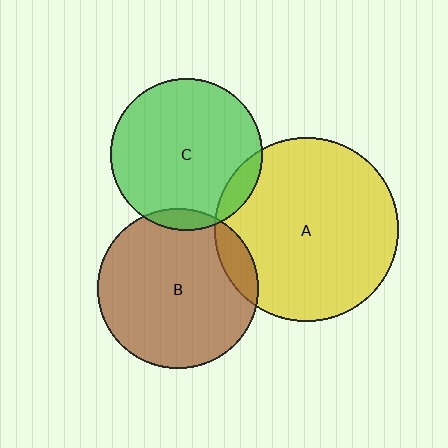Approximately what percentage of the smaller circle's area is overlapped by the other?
Approximately 10%.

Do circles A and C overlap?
Yes.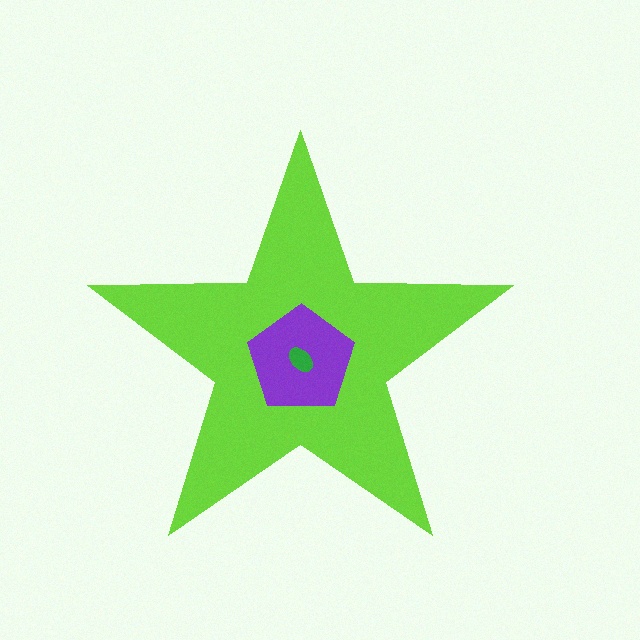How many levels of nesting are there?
3.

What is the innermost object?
The green ellipse.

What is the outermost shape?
The lime star.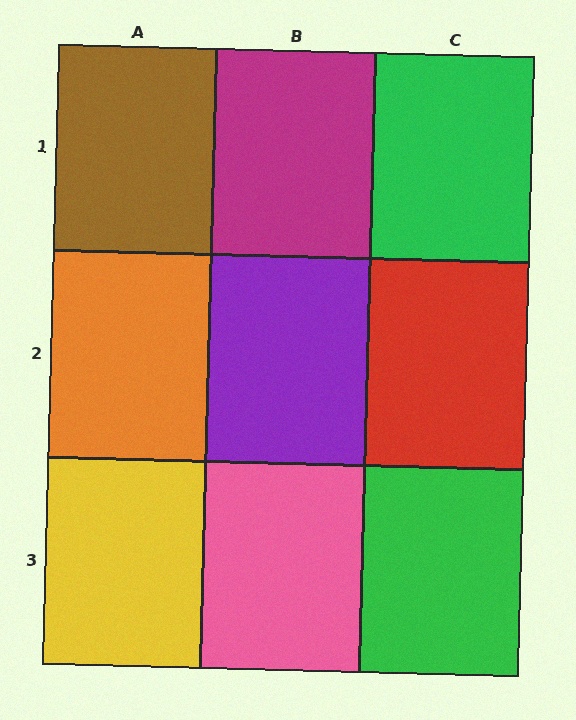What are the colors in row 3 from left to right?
Yellow, pink, green.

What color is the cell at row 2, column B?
Purple.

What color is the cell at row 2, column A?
Orange.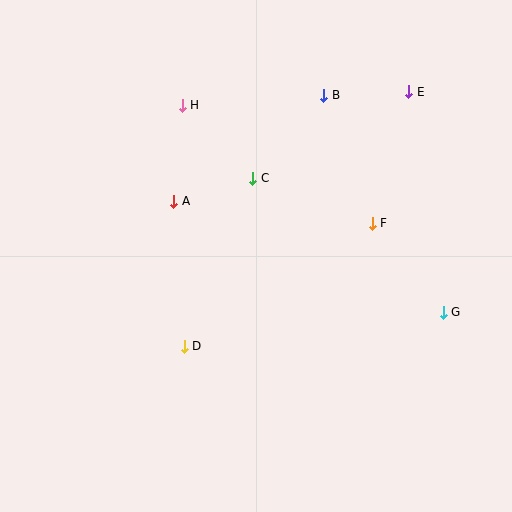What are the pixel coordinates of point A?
Point A is at (174, 201).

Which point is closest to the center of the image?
Point C at (253, 178) is closest to the center.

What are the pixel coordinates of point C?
Point C is at (253, 178).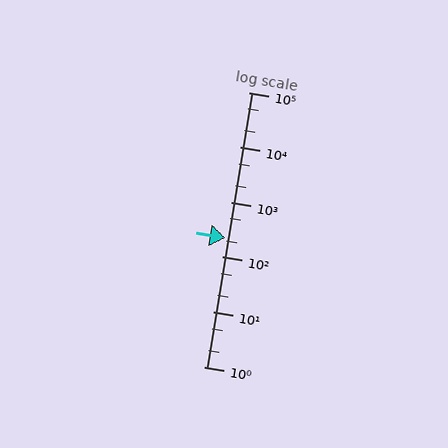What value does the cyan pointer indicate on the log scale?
The pointer indicates approximately 220.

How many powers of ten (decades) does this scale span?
The scale spans 5 decades, from 1 to 100000.